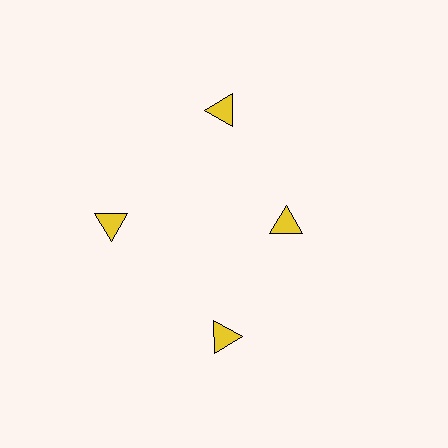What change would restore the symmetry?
The symmetry would be restored by moving it outward, back onto the ring so that all 4 triangles sit at equal angles and equal distance from the center.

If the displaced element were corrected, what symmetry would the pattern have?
It would have 4-fold rotational symmetry — the pattern would map onto itself every 90 degrees.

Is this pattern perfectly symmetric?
No. The 4 yellow triangles are arranged in a ring, but one element near the 3 o'clock position is pulled inward toward the center, breaking the 4-fold rotational symmetry.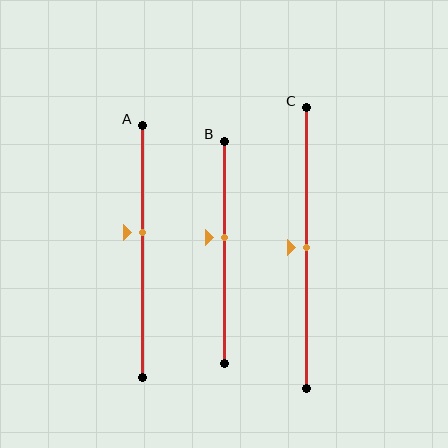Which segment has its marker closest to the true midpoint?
Segment C has its marker closest to the true midpoint.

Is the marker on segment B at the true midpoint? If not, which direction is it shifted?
No, the marker on segment B is shifted upward by about 6% of the segment length.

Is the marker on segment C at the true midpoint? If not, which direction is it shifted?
Yes, the marker on segment C is at the true midpoint.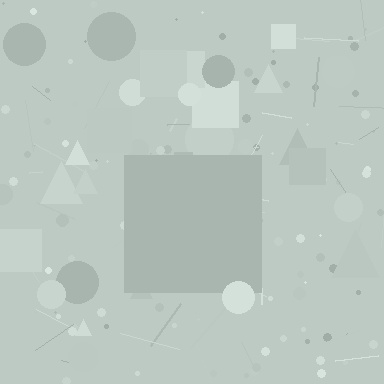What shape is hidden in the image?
A square is hidden in the image.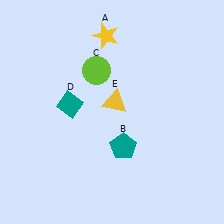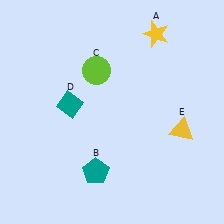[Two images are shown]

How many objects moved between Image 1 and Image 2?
3 objects moved between the two images.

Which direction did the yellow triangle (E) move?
The yellow triangle (E) moved right.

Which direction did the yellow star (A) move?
The yellow star (A) moved right.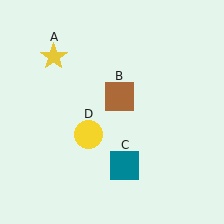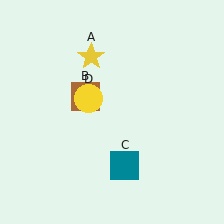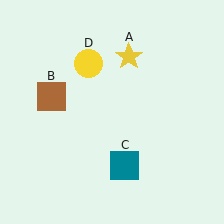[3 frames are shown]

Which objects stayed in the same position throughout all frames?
Teal square (object C) remained stationary.